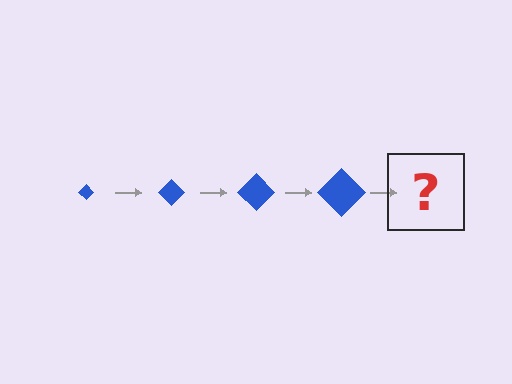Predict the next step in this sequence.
The next step is a blue diamond, larger than the previous one.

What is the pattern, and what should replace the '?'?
The pattern is that the diamond gets progressively larger each step. The '?' should be a blue diamond, larger than the previous one.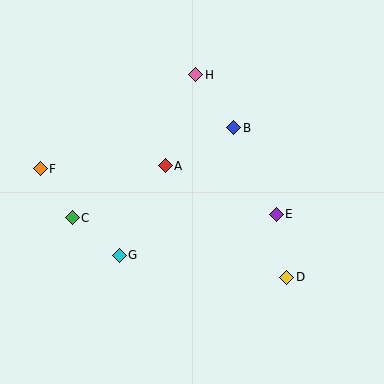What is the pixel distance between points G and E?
The distance between G and E is 162 pixels.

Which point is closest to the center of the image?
Point A at (165, 166) is closest to the center.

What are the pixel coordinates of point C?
Point C is at (72, 218).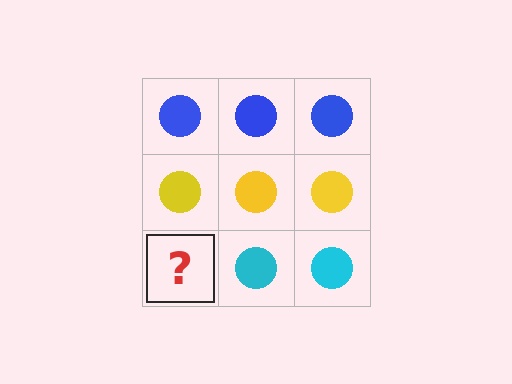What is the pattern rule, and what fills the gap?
The rule is that each row has a consistent color. The gap should be filled with a cyan circle.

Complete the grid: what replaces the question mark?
The question mark should be replaced with a cyan circle.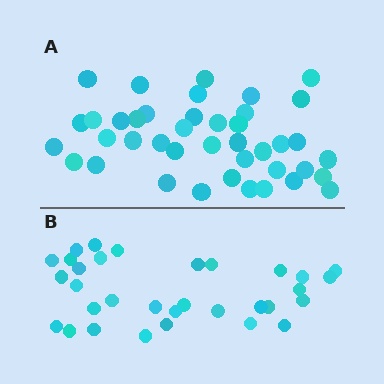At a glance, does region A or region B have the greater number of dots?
Region A (the top region) has more dots.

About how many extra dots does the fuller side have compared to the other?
Region A has roughly 8 or so more dots than region B.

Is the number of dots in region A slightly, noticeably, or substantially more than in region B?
Region A has noticeably more, but not dramatically so. The ratio is roughly 1.3 to 1.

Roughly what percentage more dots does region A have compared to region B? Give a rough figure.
About 30% more.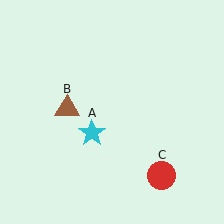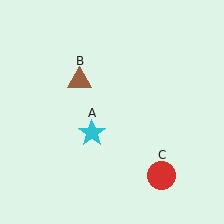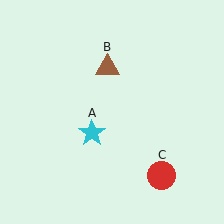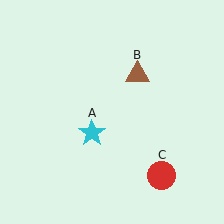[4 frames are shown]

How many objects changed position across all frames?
1 object changed position: brown triangle (object B).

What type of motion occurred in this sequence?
The brown triangle (object B) rotated clockwise around the center of the scene.